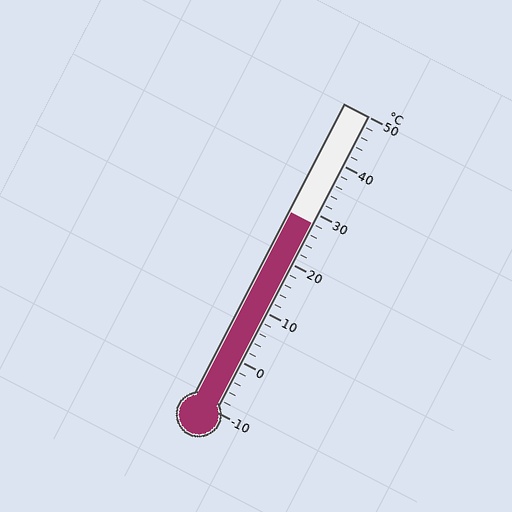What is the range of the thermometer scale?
The thermometer scale ranges from -10°C to 50°C.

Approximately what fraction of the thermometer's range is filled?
The thermometer is filled to approximately 65% of its range.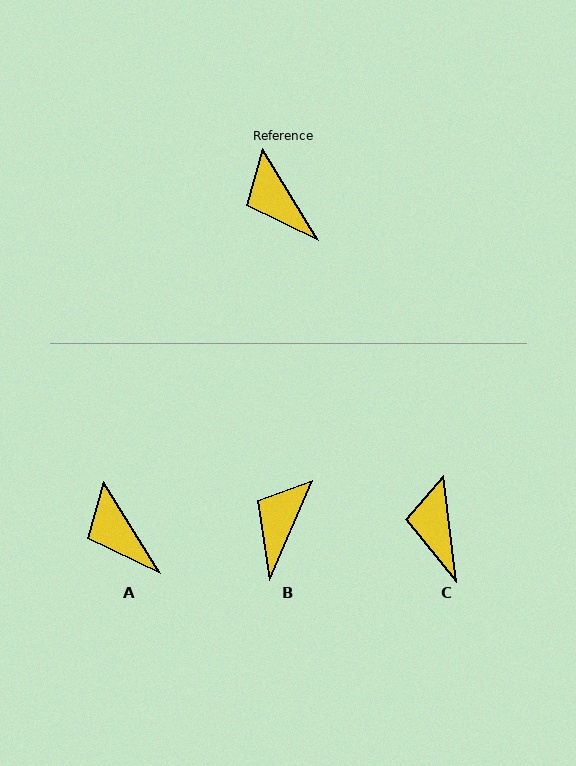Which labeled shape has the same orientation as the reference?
A.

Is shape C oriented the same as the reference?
No, it is off by about 25 degrees.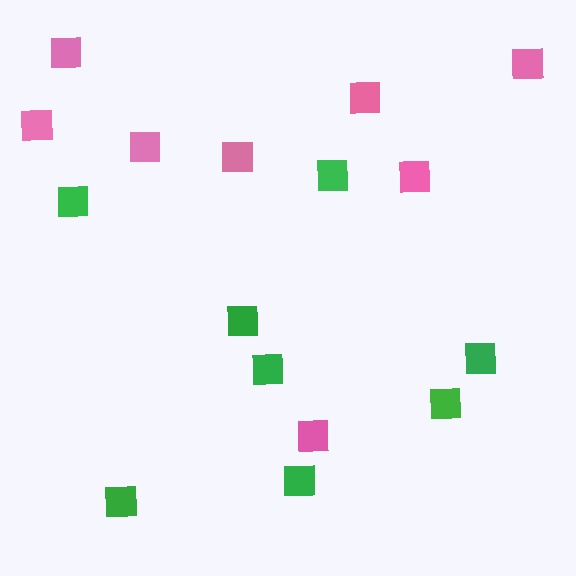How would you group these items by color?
There are 2 groups: one group of green squares (8) and one group of pink squares (8).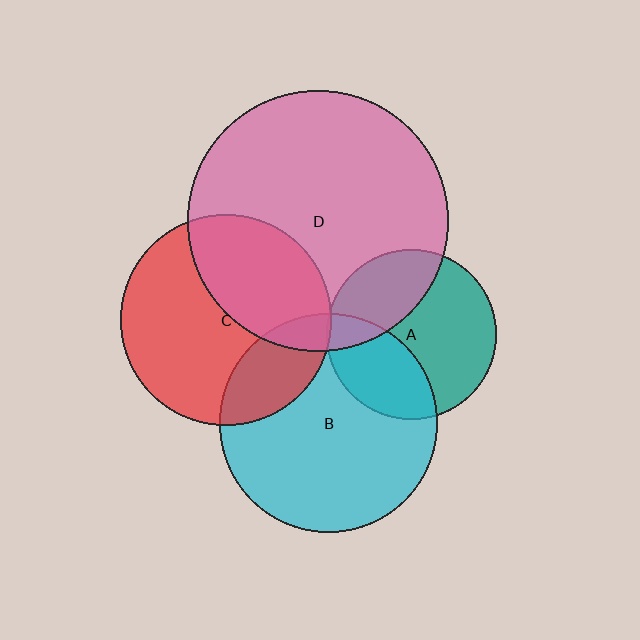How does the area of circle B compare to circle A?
Approximately 1.7 times.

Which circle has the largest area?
Circle D (pink).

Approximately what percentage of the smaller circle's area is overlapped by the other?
Approximately 20%.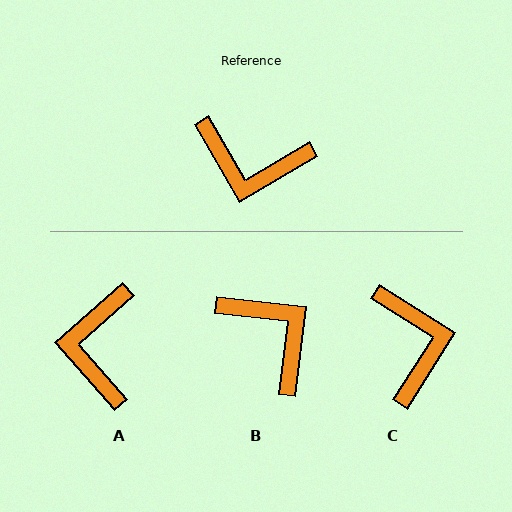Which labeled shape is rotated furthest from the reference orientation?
B, about 143 degrees away.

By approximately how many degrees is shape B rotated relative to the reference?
Approximately 143 degrees counter-clockwise.